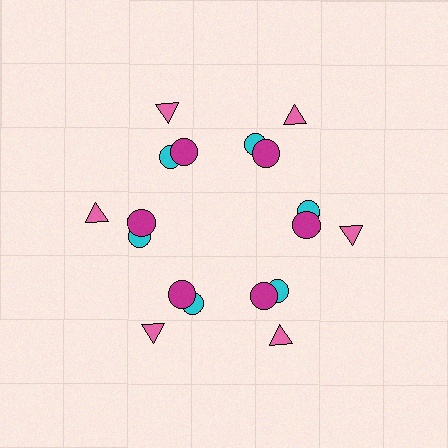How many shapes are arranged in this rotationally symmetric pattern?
There are 18 shapes, arranged in 6 groups of 3.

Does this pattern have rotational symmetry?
Yes, this pattern has 6-fold rotational symmetry. It looks the same after rotating 60 degrees around the center.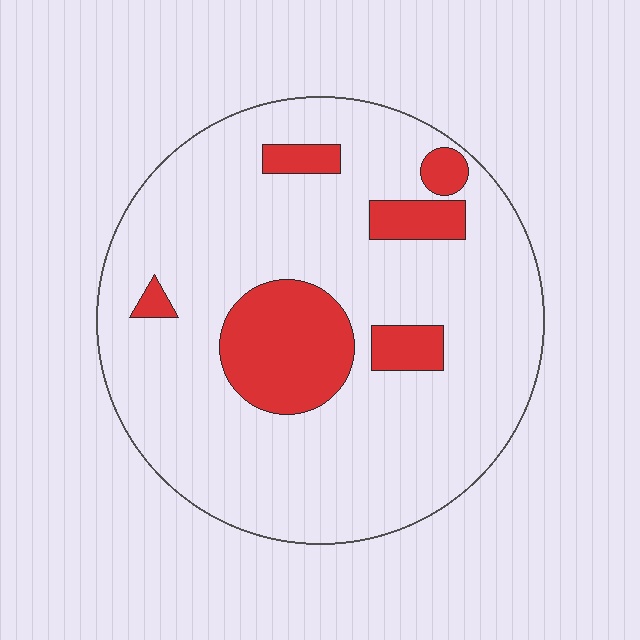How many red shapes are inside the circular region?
6.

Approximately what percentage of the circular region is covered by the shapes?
Approximately 15%.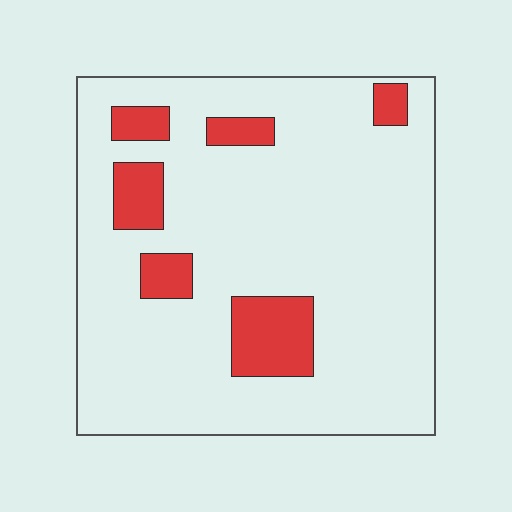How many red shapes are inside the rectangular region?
6.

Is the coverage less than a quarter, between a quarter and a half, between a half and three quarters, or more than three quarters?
Less than a quarter.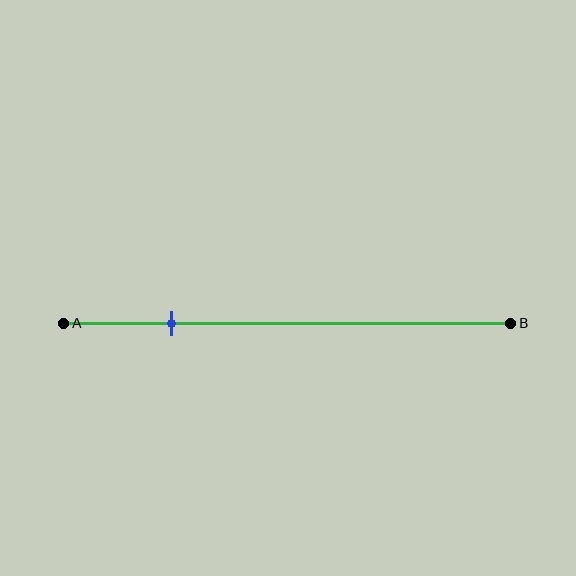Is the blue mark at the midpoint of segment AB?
No, the mark is at about 25% from A, not at the 50% midpoint.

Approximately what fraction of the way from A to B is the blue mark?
The blue mark is approximately 25% of the way from A to B.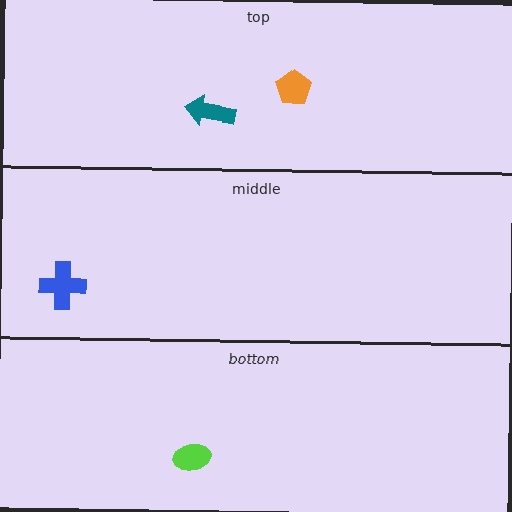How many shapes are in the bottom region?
1.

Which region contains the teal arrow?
The top region.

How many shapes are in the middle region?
1.